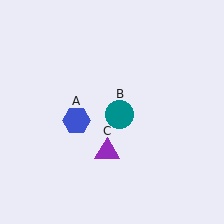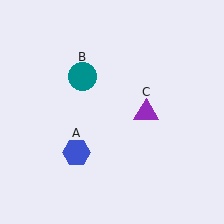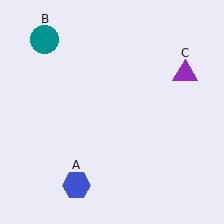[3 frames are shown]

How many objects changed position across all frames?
3 objects changed position: blue hexagon (object A), teal circle (object B), purple triangle (object C).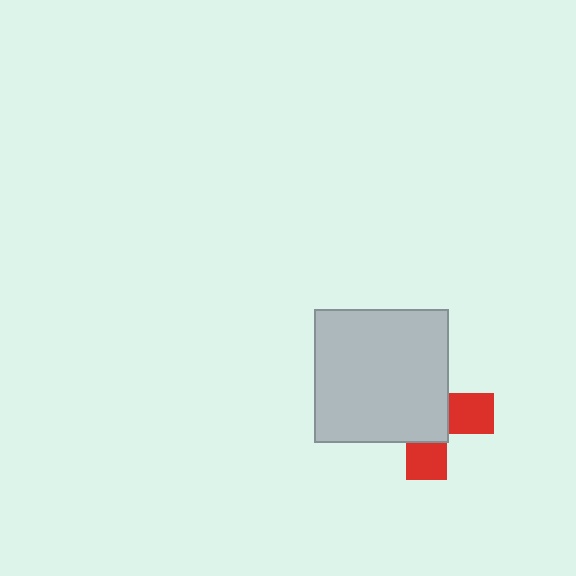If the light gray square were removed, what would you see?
You would see the complete red cross.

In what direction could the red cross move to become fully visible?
The red cross could move toward the lower-right. That would shift it out from behind the light gray square entirely.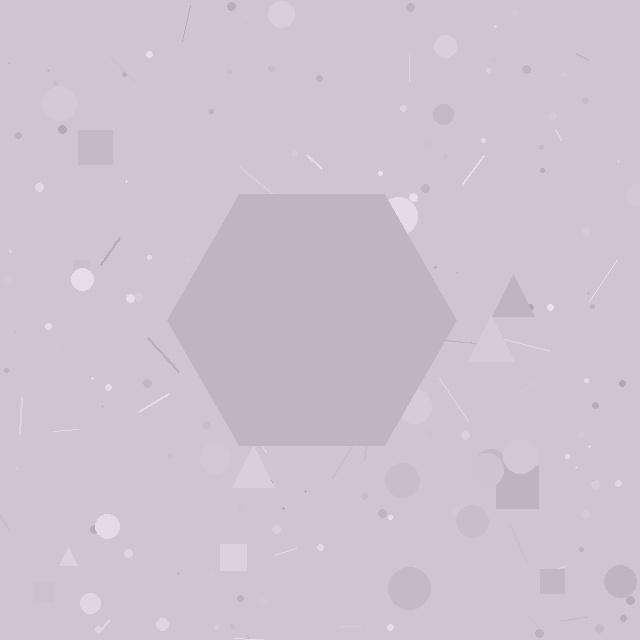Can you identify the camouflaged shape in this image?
The camouflaged shape is a hexagon.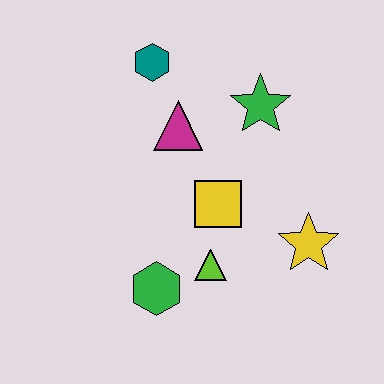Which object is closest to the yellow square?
The lime triangle is closest to the yellow square.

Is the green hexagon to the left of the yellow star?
Yes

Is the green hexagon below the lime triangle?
Yes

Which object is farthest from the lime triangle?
The teal hexagon is farthest from the lime triangle.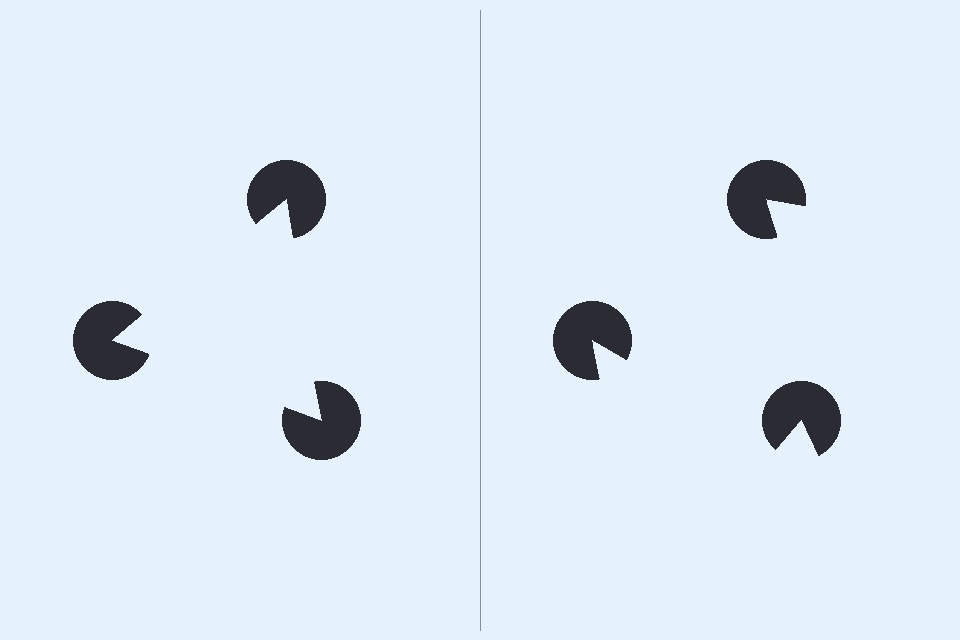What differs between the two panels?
The pac-man discs are positioned identically on both sides; only the wedge orientations differ. On the left they align to a triangle; on the right they are misaligned.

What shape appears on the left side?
An illusory triangle.